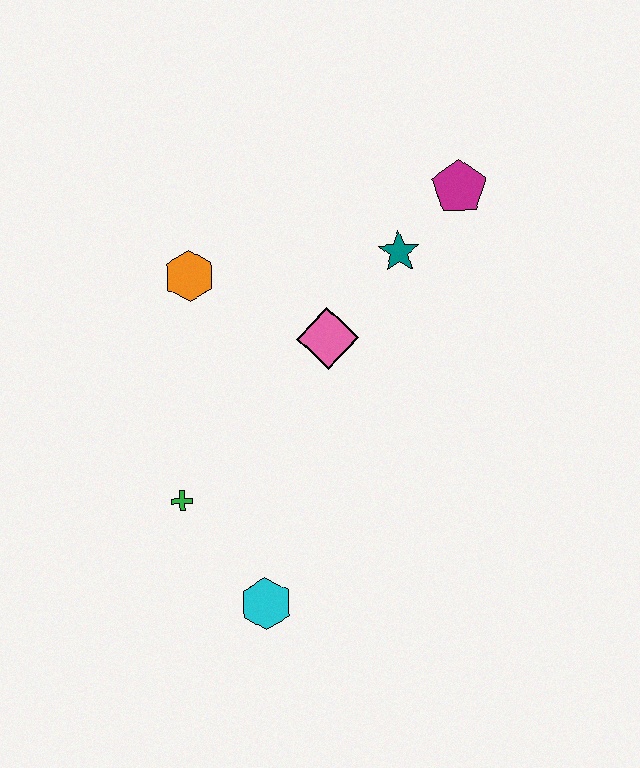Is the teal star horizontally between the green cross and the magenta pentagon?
Yes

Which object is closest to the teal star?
The magenta pentagon is closest to the teal star.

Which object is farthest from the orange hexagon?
The cyan hexagon is farthest from the orange hexagon.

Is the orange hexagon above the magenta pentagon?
No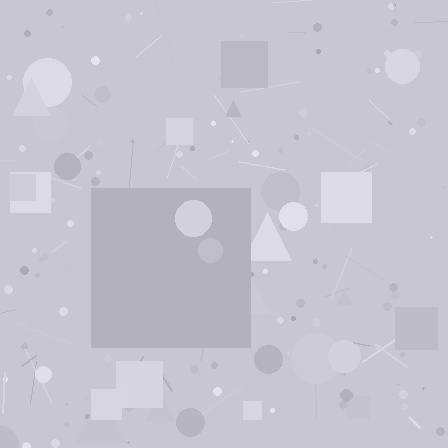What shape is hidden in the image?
A square is hidden in the image.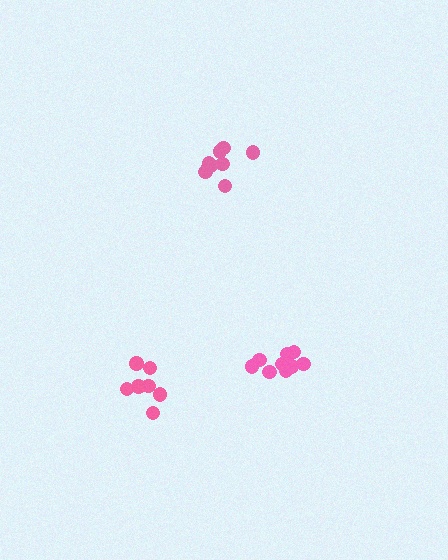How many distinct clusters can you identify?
There are 3 distinct clusters.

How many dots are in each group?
Group 1: 10 dots, Group 2: 7 dots, Group 3: 9 dots (26 total).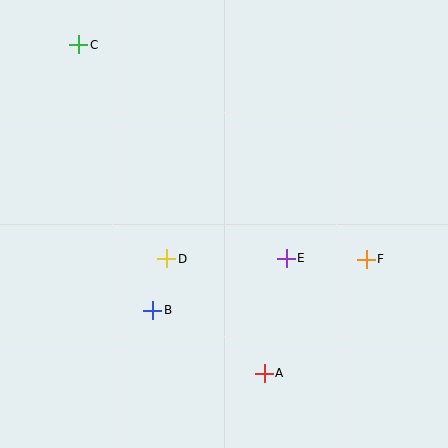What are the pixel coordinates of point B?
Point B is at (153, 310).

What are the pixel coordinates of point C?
Point C is at (79, 45).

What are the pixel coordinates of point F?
Point F is at (366, 259).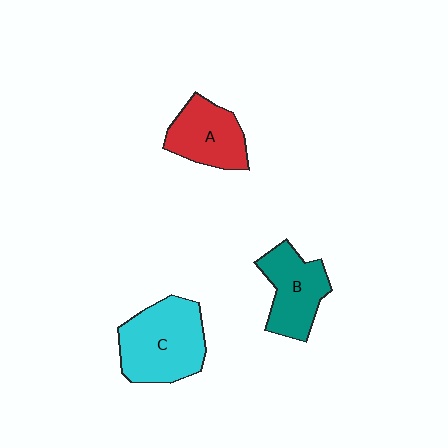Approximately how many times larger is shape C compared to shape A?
Approximately 1.4 times.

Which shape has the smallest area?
Shape A (red).